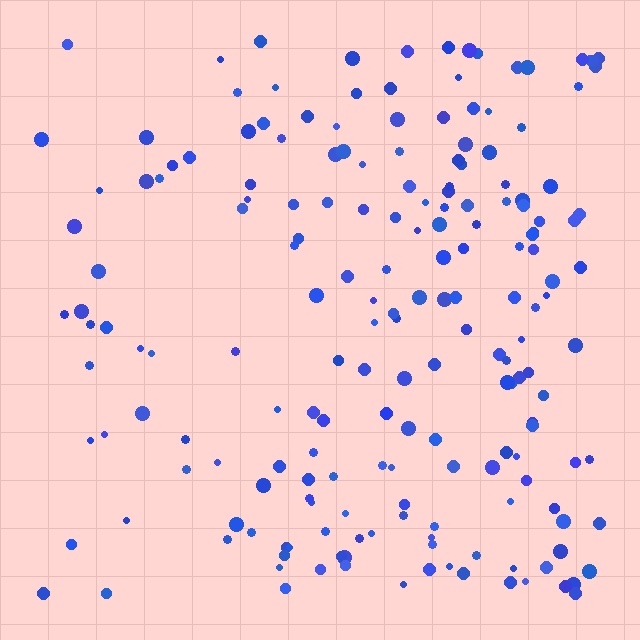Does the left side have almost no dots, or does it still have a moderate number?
Still a moderate number, just noticeably fewer than the right.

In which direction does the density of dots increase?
From left to right, with the right side densest.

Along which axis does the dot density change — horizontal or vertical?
Horizontal.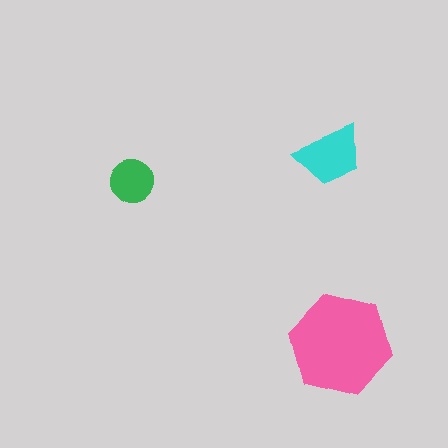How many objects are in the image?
There are 3 objects in the image.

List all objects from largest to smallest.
The pink hexagon, the cyan trapezoid, the green circle.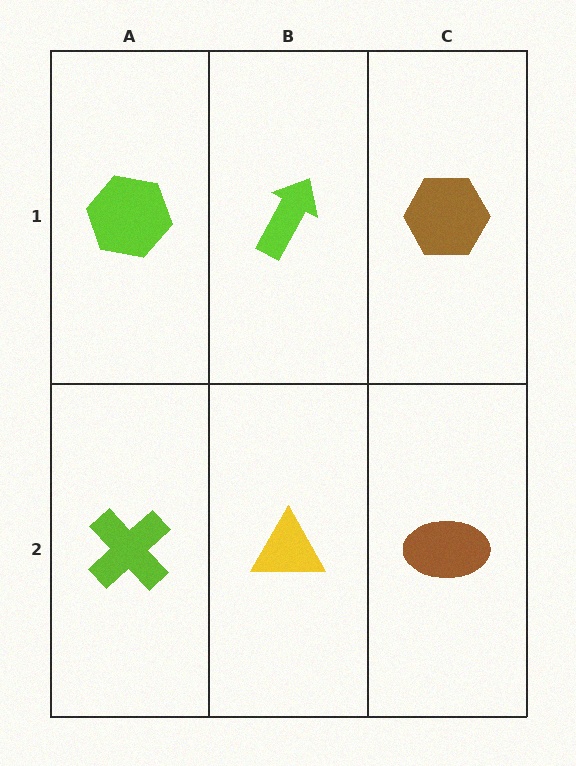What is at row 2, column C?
A brown ellipse.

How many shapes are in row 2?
3 shapes.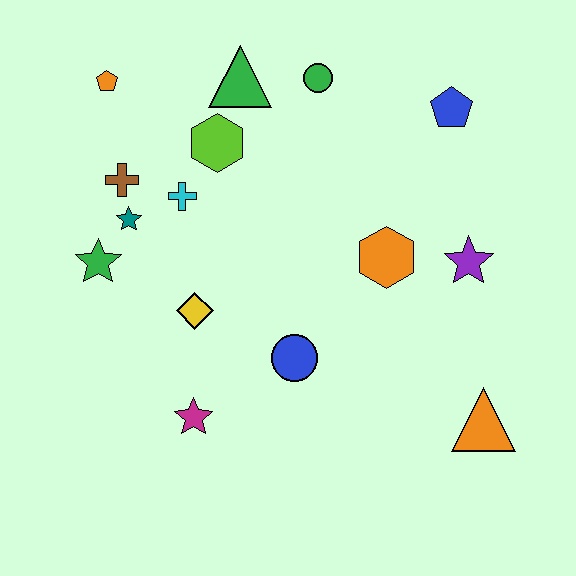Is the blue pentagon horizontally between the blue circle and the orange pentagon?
No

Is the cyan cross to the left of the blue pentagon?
Yes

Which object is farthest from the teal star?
The orange triangle is farthest from the teal star.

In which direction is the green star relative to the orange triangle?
The green star is to the left of the orange triangle.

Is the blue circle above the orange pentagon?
No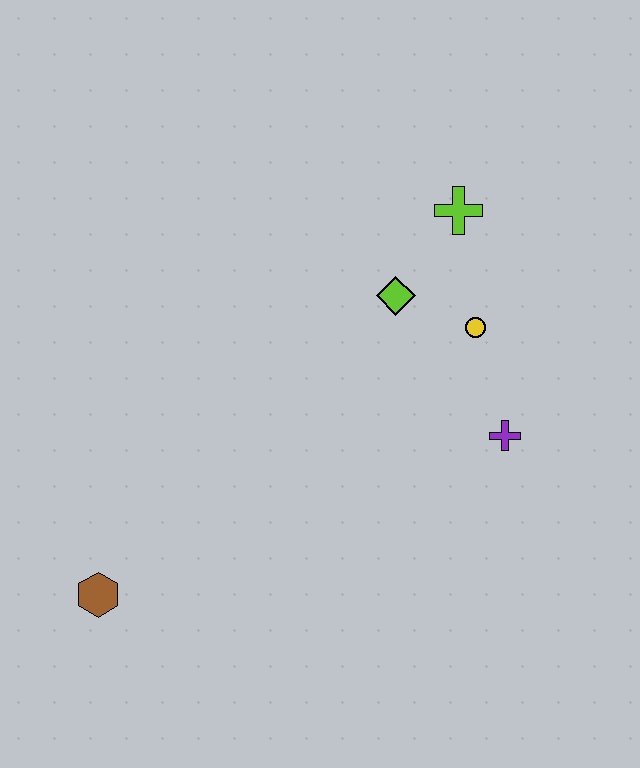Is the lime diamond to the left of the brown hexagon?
No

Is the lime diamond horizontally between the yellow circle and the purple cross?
No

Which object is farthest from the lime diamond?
The brown hexagon is farthest from the lime diamond.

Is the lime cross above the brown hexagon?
Yes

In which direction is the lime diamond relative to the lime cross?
The lime diamond is below the lime cross.